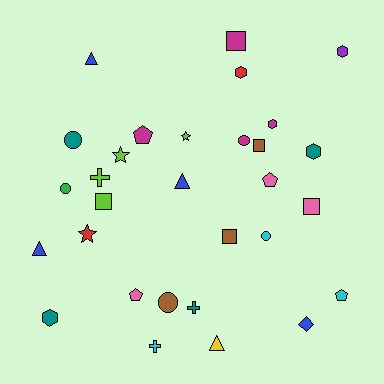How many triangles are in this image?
There are 4 triangles.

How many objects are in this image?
There are 30 objects.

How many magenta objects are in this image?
There are 4 magenta objects.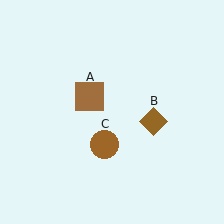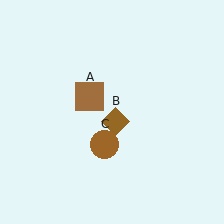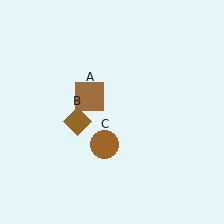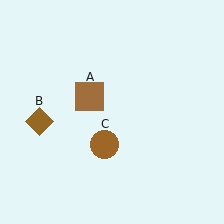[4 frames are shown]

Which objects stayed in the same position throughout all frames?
Brown square (object A) and brown circle (object C) remained stationary.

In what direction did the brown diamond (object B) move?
The brown diamond (object B) moved left.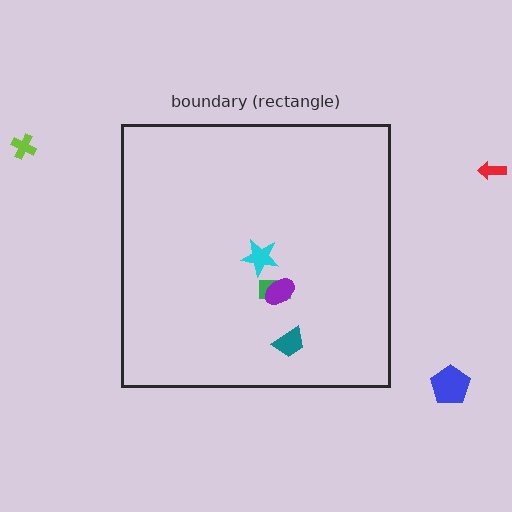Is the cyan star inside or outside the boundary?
Inside.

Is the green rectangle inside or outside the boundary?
Inside.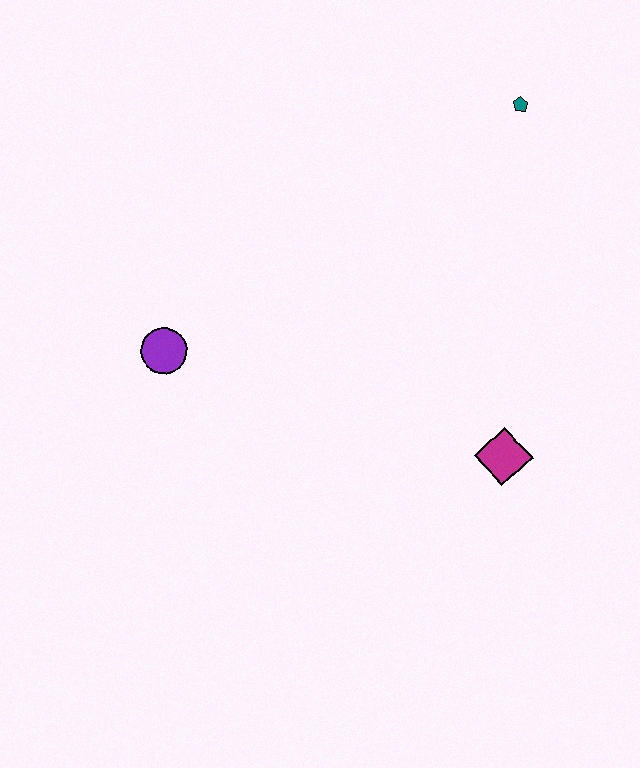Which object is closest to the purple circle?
The magenta diamond is closest to the purple circle.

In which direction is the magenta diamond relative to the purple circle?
The magenta diamond is to the right of the purple circle.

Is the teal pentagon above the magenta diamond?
Yes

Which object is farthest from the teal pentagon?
The purple circle is farthest from the teal pentagon.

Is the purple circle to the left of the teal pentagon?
Yes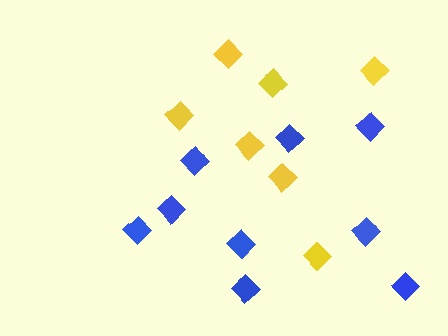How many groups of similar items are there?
There are 2 groups: one group of yellow diamonds (7) and one group of blue diamonds (9).